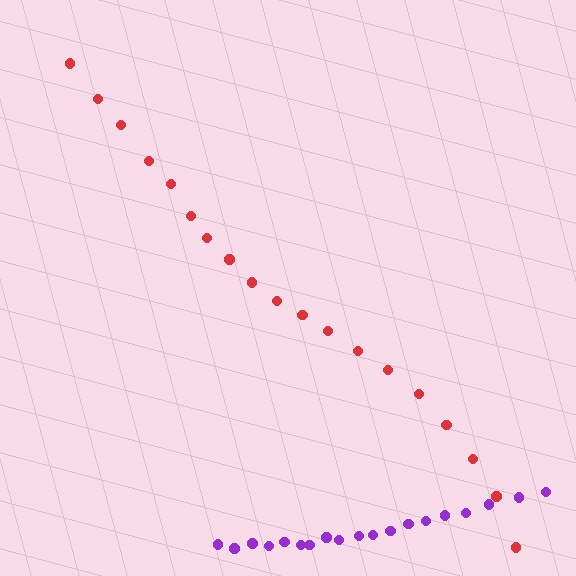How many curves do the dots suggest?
There are 2 distinct paths.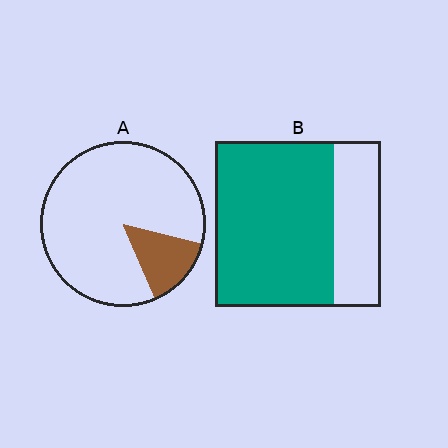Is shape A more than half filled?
No.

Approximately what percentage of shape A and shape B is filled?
A is approximately 15% and B is approximately 70%.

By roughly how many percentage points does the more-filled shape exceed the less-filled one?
By roughly 55 percentage points (B over A).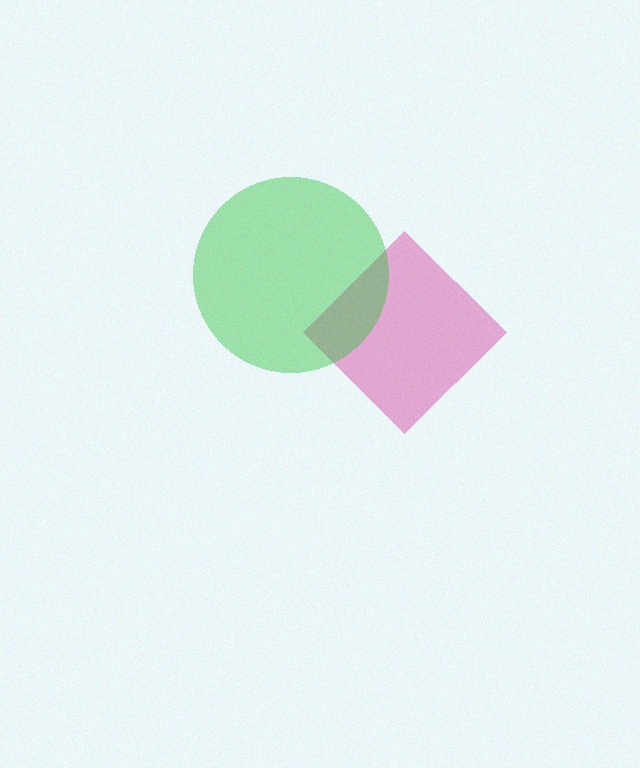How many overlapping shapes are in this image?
There are 2 overlapping shapes in the image.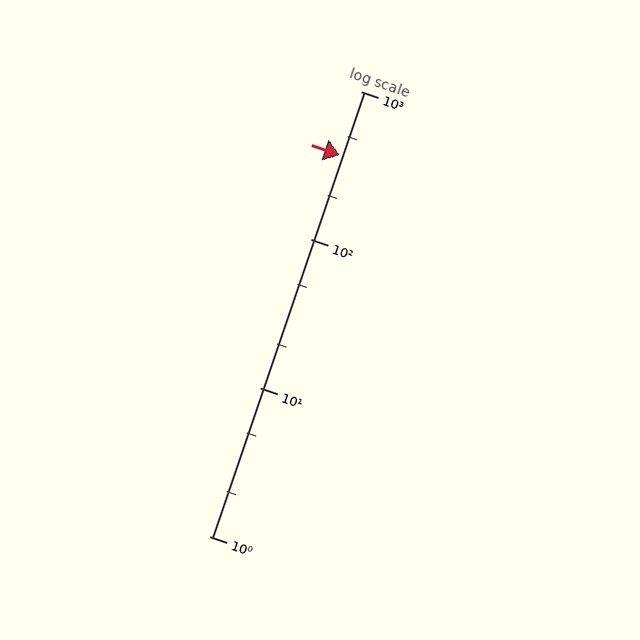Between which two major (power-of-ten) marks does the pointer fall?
The pointer is between 100 and 1000.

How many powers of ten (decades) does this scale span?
The scale spans 3 decades, from 1 to 1000.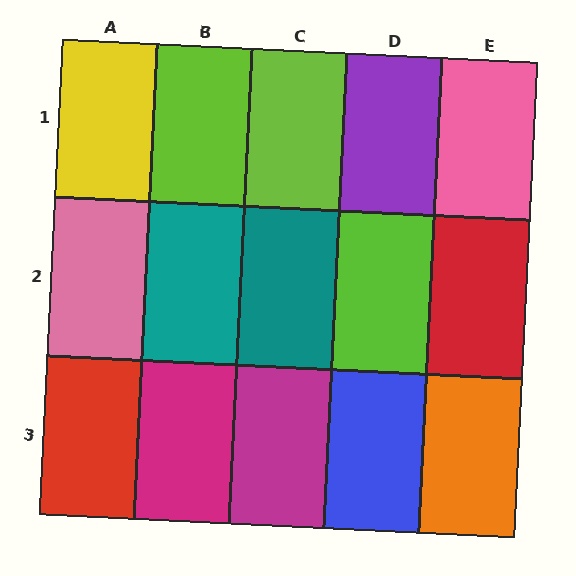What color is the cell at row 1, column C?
Lime.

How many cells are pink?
2 cells are pink.